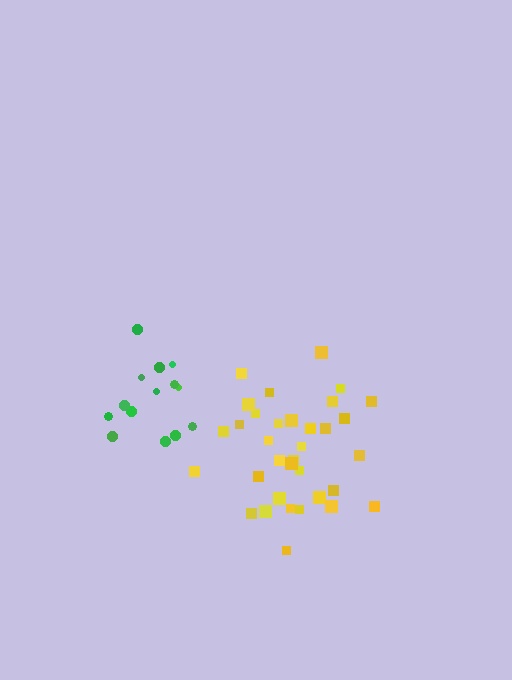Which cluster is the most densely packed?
Yellow.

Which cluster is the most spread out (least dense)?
Green.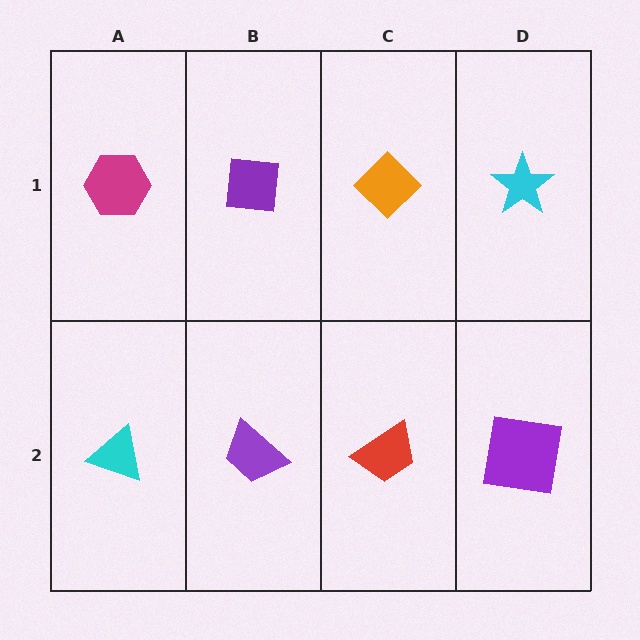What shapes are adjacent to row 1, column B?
A purple trapezoid (row 2, column B), a magenta hexagon (row 1, column A), an orange diamond (row 1, column C).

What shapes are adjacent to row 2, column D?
A cyan star (row 1, column D), a red trapezoid (row 2, column C).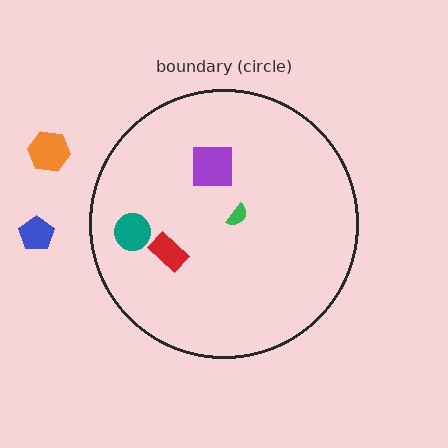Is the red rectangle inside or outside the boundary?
Inside.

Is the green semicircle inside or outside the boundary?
Inside.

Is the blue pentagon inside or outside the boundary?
Outside.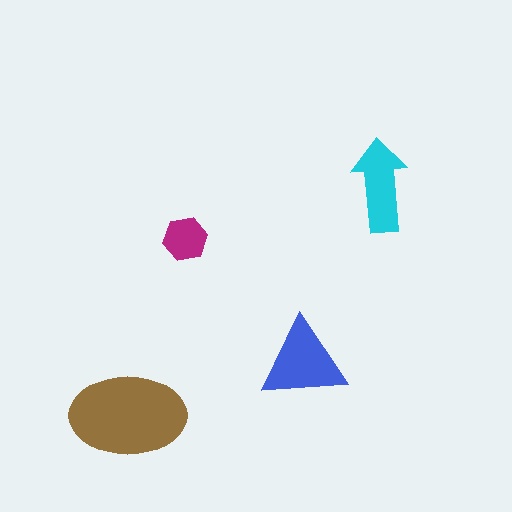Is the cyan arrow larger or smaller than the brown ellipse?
Smaller.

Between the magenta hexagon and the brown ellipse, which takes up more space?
The brown ellipse.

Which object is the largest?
The brown ellipse.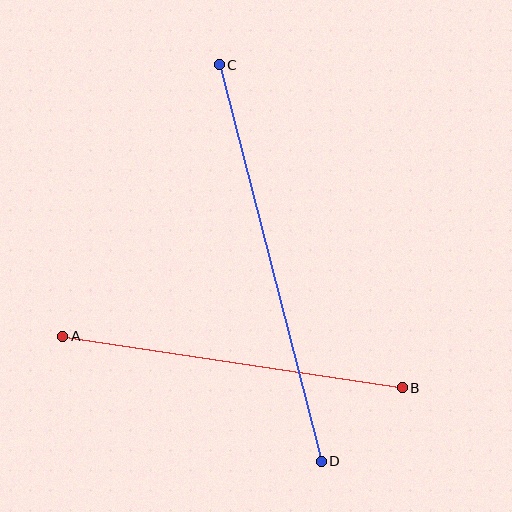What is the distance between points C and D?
The distance is approximately 410 pixels.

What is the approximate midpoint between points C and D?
The midpoint is at approximately (270, 263) pixels.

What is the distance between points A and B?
The distance is approximately 343 pixels.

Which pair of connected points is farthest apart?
Points C and D are farthest apart.